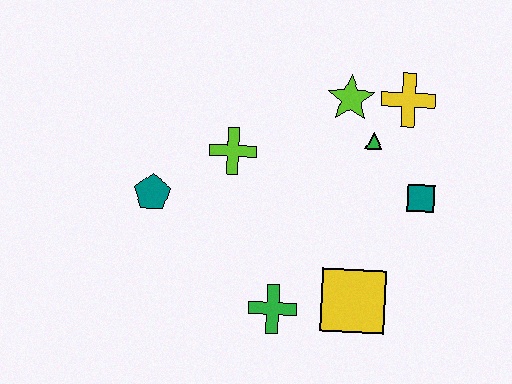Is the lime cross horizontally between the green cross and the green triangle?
No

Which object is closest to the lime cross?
The teal pentagon is closest to the lime cross.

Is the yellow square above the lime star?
No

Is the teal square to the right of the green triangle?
Yes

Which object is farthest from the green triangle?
The teal pentagon is farthest from the green triangle.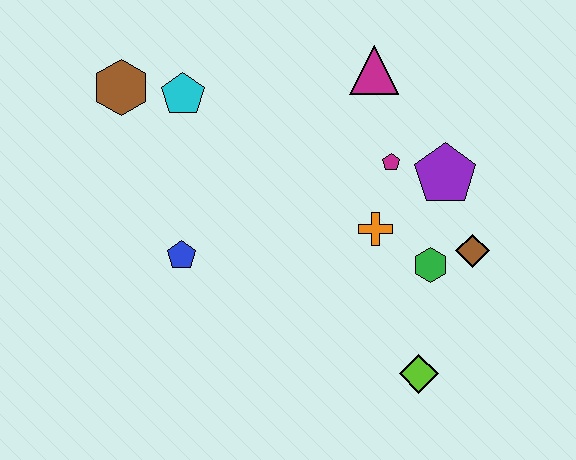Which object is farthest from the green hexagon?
The brown hexagon is farthest from the green hexagon.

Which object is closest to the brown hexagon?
The cyan pentagon is closest to the brown hexagon.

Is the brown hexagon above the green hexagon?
Yes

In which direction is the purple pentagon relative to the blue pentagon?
The purple pentagon is to the right of the blue pentagon.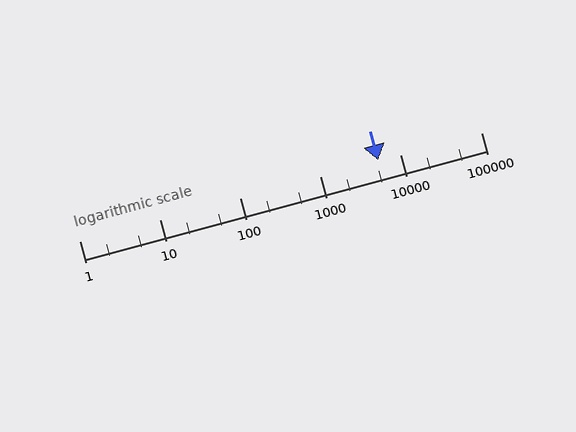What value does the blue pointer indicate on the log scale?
The pointer indicates approximately 5200.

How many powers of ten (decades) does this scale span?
The scale spans 5 decades, from 1 to 100000.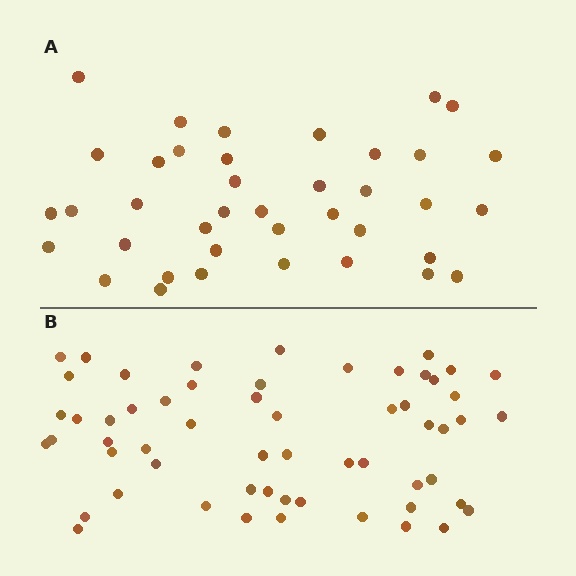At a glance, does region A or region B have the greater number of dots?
Region B (the bottom region) has more dots.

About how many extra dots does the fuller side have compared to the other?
Region B has approximately 20 more dots than region A.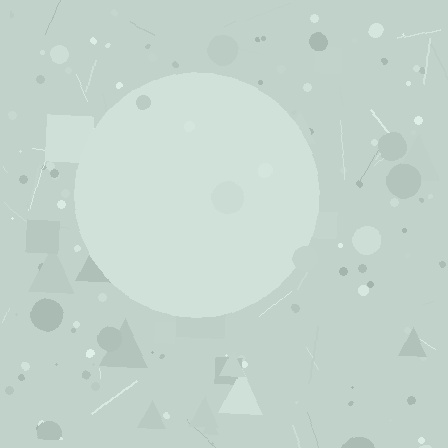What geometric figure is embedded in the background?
A circle is embedded in the background.